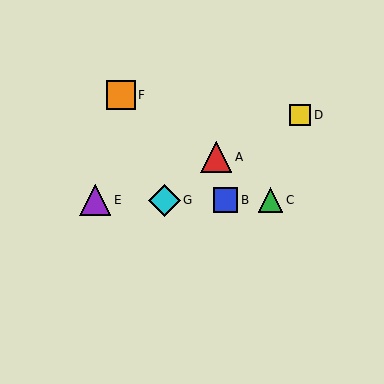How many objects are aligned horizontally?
4 objects (B, C, E, G) are aligned horizontally.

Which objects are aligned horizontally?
Objects B, C, E, G are aligned horizontally.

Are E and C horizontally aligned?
Yes, both are at y≈200.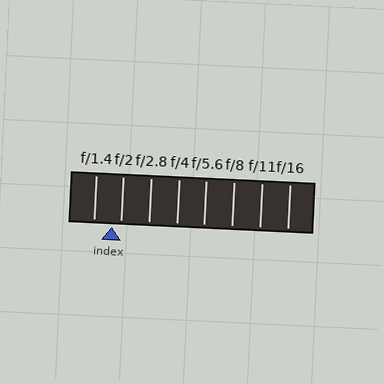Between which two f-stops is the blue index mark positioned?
The index mark is between f/1.4 and f/2.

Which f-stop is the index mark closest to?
The index mark is closest to f/2.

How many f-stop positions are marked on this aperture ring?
There are 8 f-stop positions marked.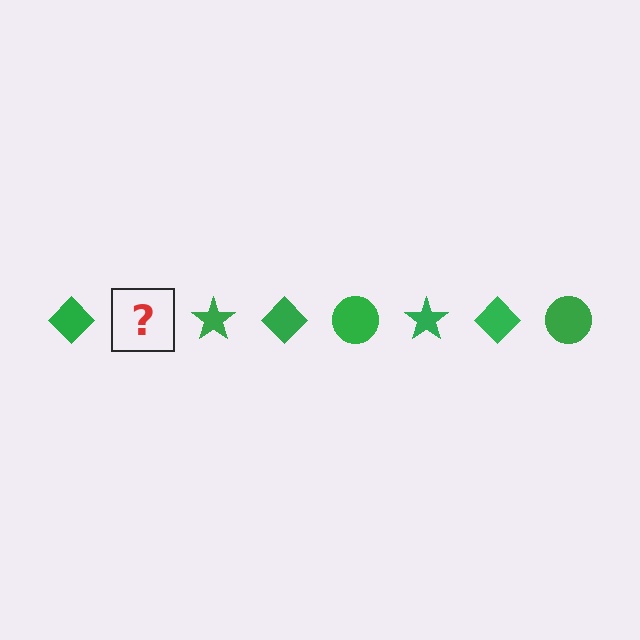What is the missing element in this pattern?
The missing element is a green circle.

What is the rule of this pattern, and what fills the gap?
The rule is that the pattern cycles through diamond, circle, star shapes in green. The gap should be filled with a green circle.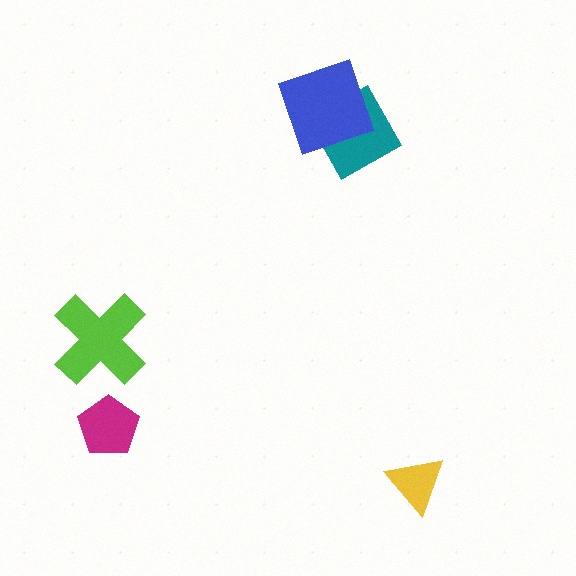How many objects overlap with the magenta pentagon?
0 objects overlap with the magenta pentagon.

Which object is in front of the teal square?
The blue square is in front of the teal square.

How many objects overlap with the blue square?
1 object overlaps with the blue square.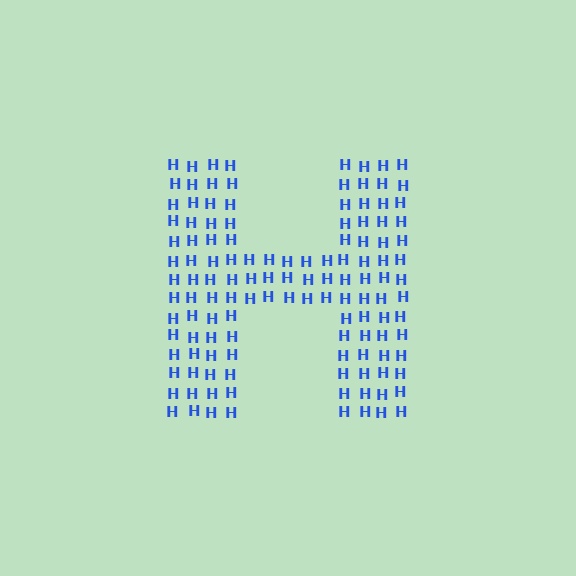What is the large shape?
The large shape is the letter H.